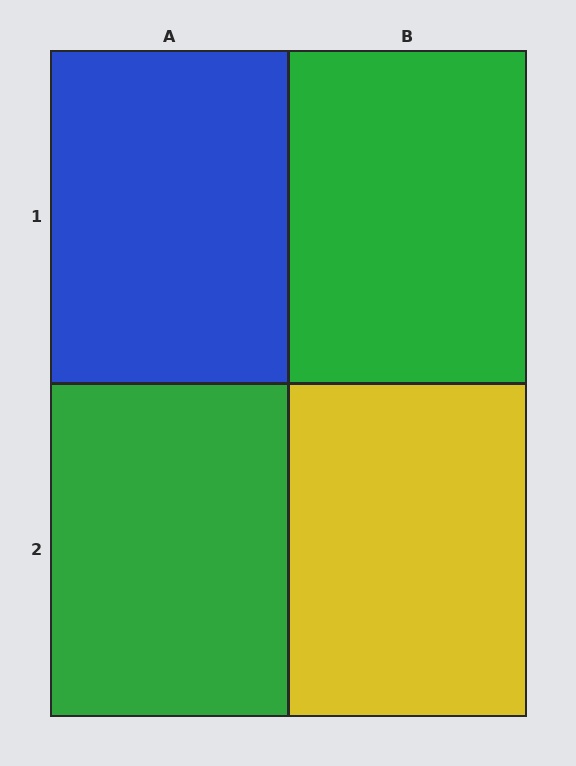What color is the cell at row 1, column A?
Blue.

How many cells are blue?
1 cell is blue.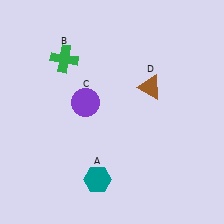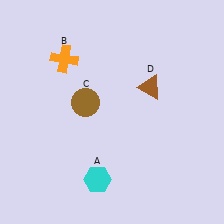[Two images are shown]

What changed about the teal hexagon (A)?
In Image 1, A is teal. In Image 2, it changed to cyan.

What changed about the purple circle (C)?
In Image 1, C is purple. In Image 2, it changed to brown.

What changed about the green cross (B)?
In Image 1, B is green. In Image 2, it changed to orange.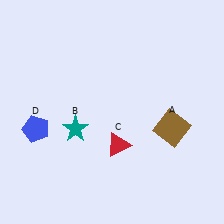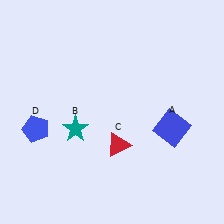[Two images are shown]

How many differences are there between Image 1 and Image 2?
There is 1 difference between the two images.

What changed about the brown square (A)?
In Image 1, A is brown. In Image 2, it changed to blue.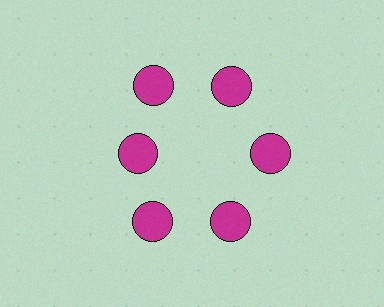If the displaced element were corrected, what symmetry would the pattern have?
It would have 6-fold rotational symmetry — the pattern would map onto itself every 60 degrees.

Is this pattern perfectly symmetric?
No. The 6 magenta circles are arranged in a ring, but one element near the 9 o'clock position is pulled inward toward the center, breaking the 6-fold rotational symmetry.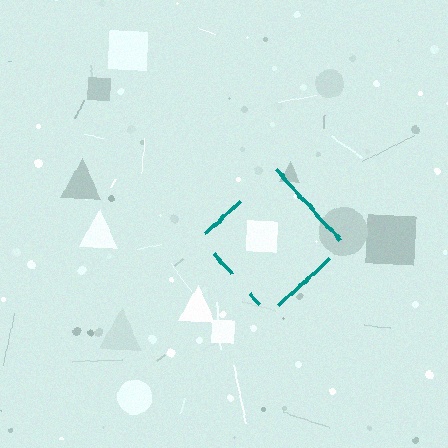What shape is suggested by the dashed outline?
The dashed outline suggests a diamond.